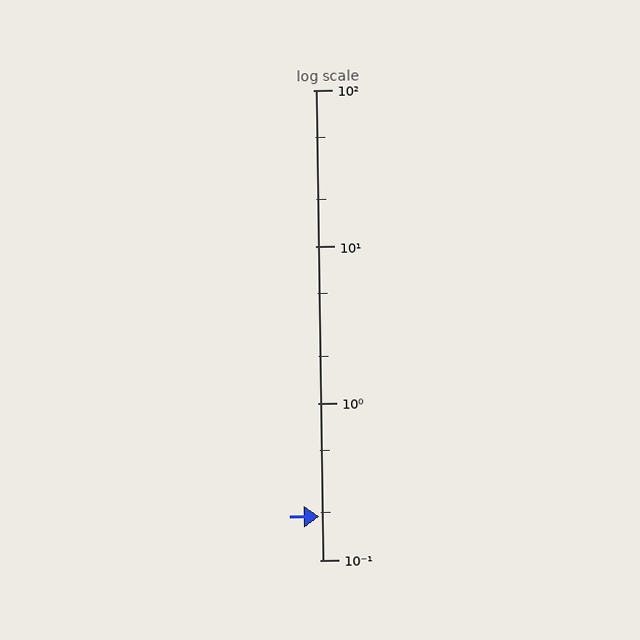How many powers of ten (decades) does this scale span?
The scale spans 3 decades, from 0.1 to 100.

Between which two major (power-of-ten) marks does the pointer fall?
The pointer is between 0.1 and 1.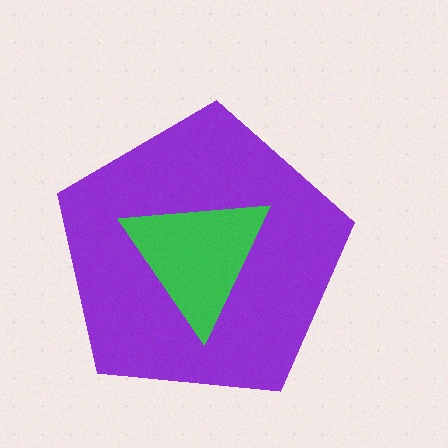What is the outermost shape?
The purple pentagon.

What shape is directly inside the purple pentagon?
The green triangle.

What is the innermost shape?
The green triangle.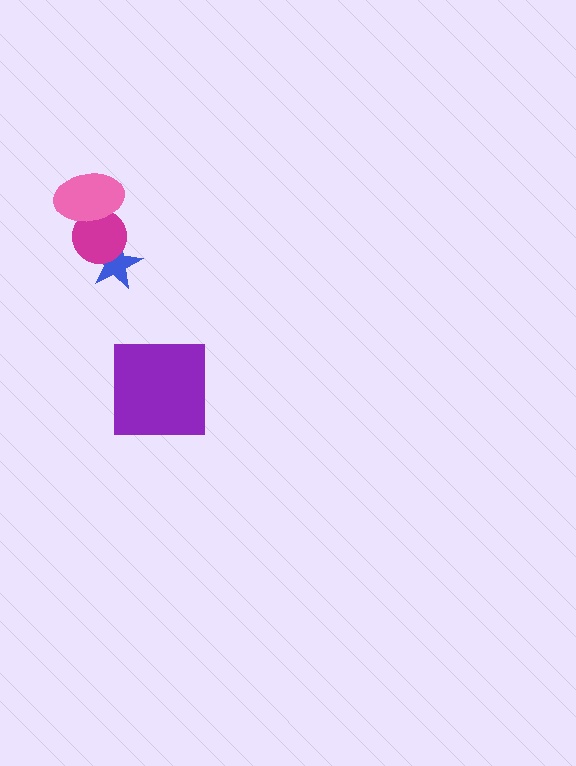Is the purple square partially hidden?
No, no other shape covers it.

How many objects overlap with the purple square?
0 objects overlap with the purple square.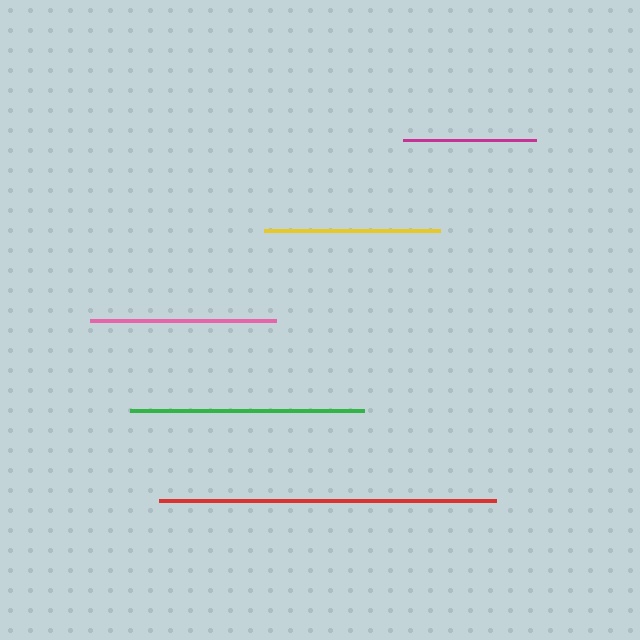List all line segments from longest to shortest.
From longest to shortest: red, green, pink, yellow, magenta.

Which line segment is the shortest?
The magenta line is the shortest at approximately 133 pixels.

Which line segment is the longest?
The red line is the longest at approximately 337 pixels.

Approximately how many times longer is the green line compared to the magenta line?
The green line is approximately 1.8 times the length of the magenta line.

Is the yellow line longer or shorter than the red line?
The red line is longer than the yellow line.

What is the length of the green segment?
The green segment is approximately 235 pixels long.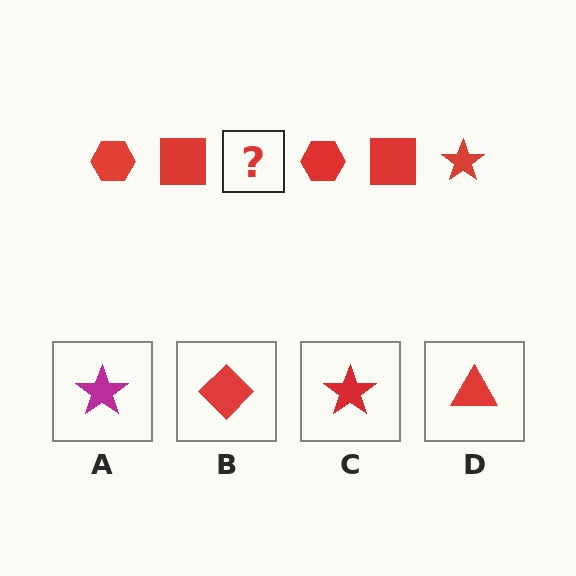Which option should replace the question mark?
Option C.